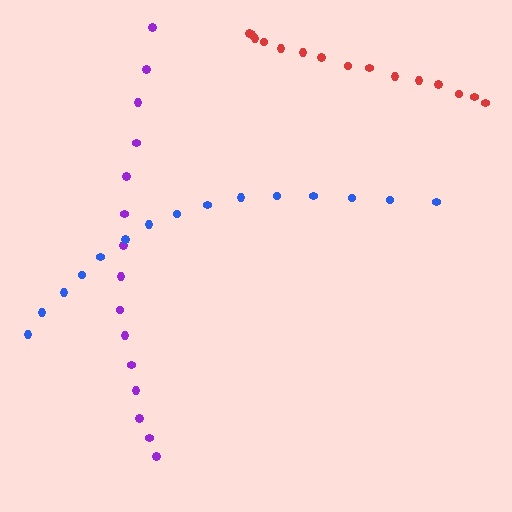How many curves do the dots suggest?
There are 3 distinct paths.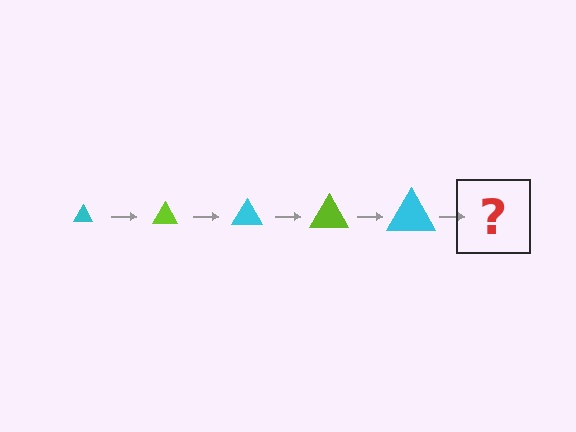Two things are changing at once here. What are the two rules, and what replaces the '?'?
The two rules are that the triangle grows larger each step and the color cycles through cyan and lime. The '?' should be a lime triangle, larger than the previous one.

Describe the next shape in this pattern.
It should be a lime triangle, larger than the previous one.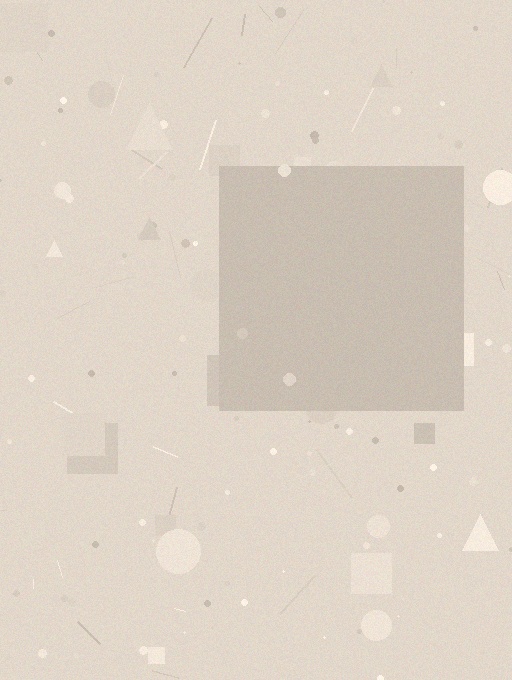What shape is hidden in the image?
A square is hidden in the image.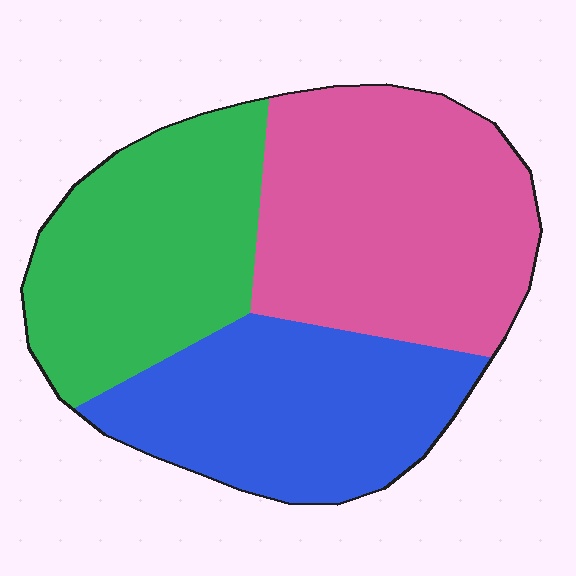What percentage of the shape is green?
Green covers around 30% of the shape.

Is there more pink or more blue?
Pink.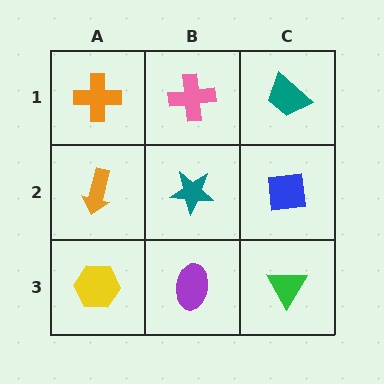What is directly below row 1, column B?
A teal star.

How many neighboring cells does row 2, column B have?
4.